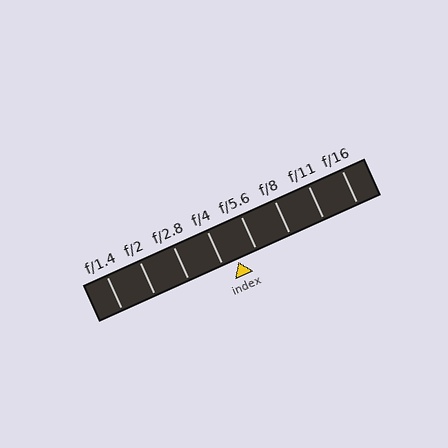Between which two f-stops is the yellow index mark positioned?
The index mark is between f/4 and f/5.6.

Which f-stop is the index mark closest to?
The index mark is closest to f/4.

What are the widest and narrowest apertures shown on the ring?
The widest aperture shown is f/1.4 and the narrowest is f/16.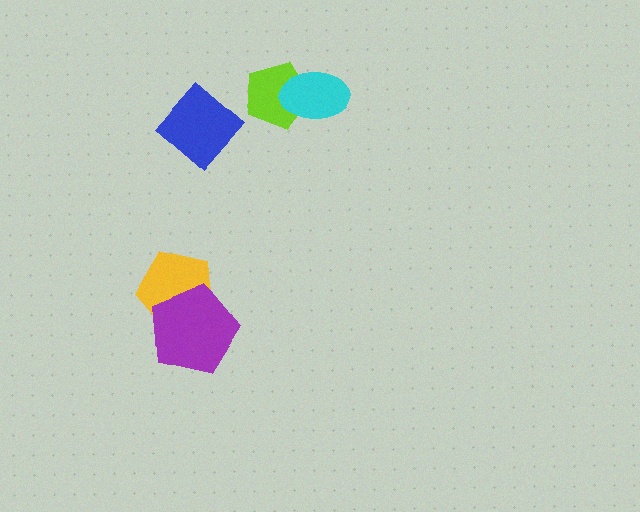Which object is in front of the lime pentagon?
The cyan ellipse is in front of the lime pentagon.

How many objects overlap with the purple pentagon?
1 object overlaps with the purple pentagon.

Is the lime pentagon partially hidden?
Yes, it is partially covered by another shape.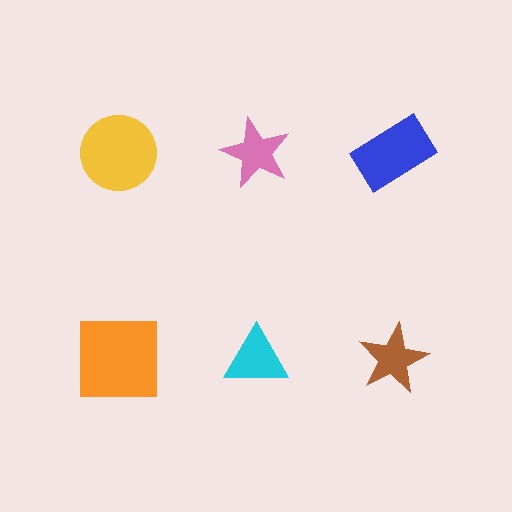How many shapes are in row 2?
3 shapes.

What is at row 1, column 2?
A pink star.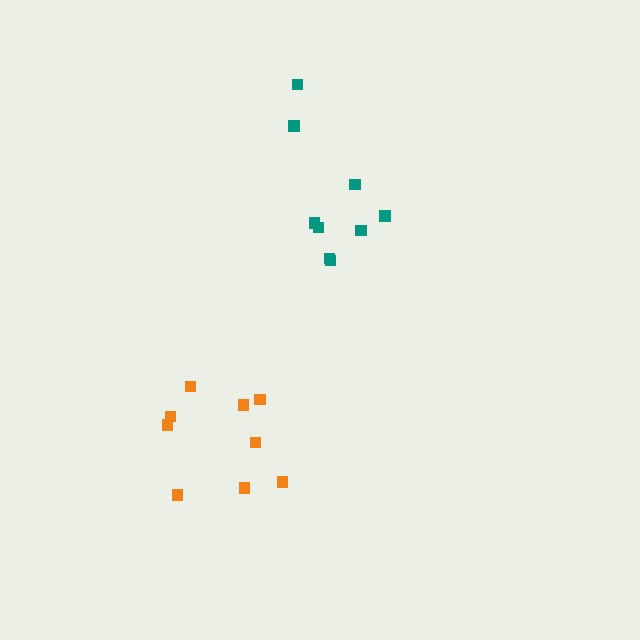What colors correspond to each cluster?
The clusters are colored: teal, orange.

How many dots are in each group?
Group 1: 9 dots, Group 2: 9 dots (18 total).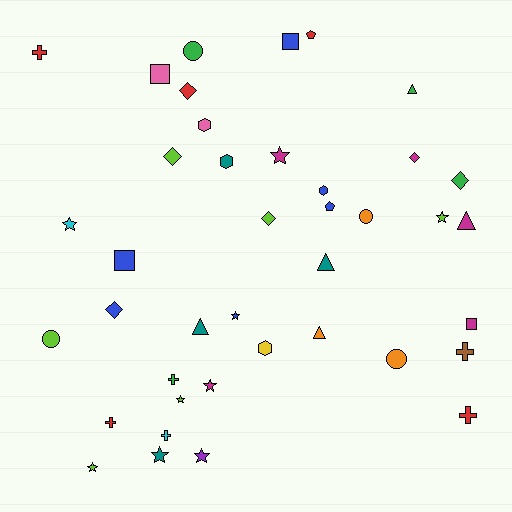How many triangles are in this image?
There are 5 triangles.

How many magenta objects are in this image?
There are 5 magenta objects.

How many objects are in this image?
There are 40 objects.